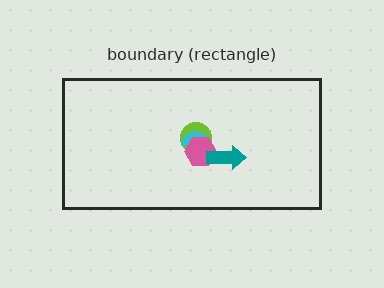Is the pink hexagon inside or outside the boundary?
Inside.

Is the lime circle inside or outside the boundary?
Inside.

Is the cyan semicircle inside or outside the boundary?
Inside.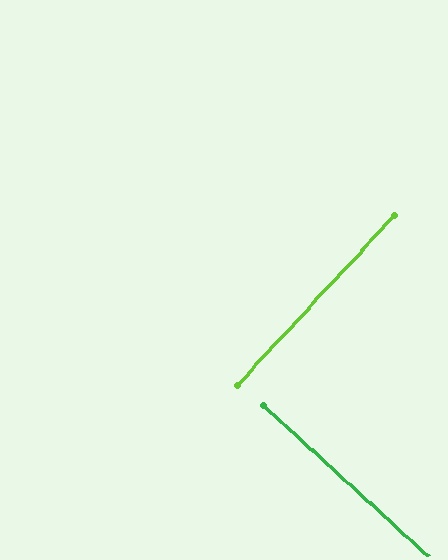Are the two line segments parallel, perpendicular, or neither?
Perpendicular — they meet at approximately 90°.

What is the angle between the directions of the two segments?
Approximately 90 degrees.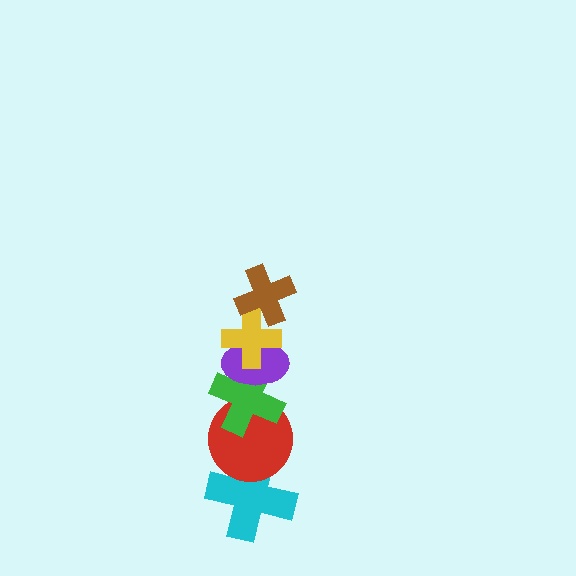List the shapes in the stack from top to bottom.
From top to bottom: the brown cross, the yellow cross, the purple ellipse, the green cross, the red circle, the cyan cross.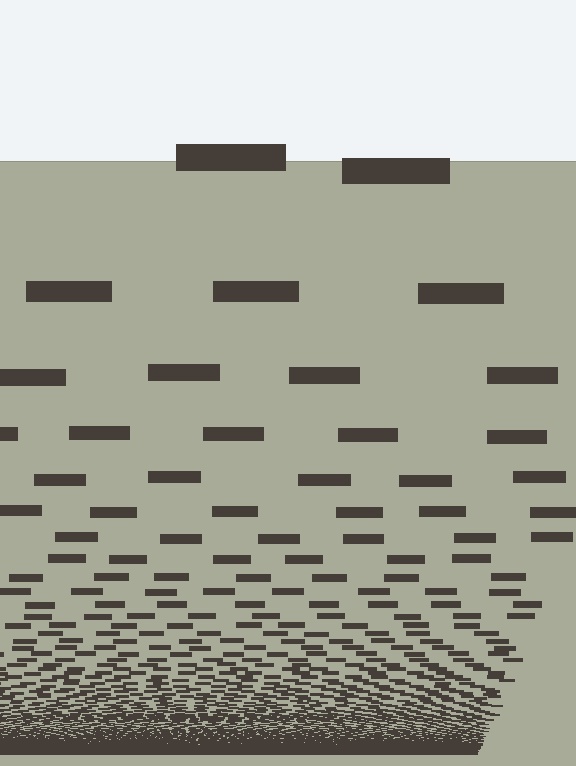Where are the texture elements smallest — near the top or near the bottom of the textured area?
Near the bottom.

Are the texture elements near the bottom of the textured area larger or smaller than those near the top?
Smaller. The gradient is inverted — elements near the bottom are smaller and denser.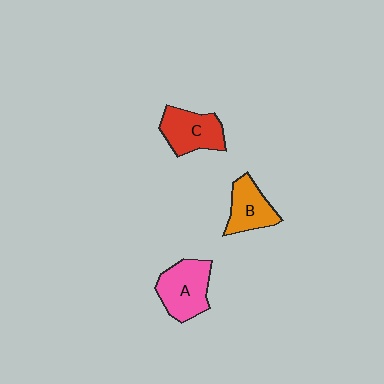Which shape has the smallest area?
Shape B (orange).